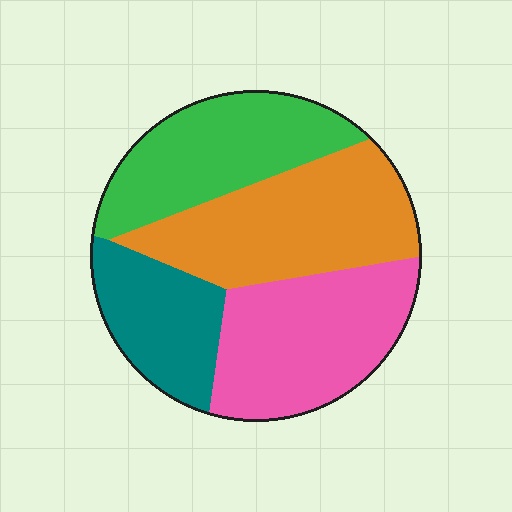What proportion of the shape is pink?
Pink covers about 30% of the shape.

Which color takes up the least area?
Teal, at roughly 15%.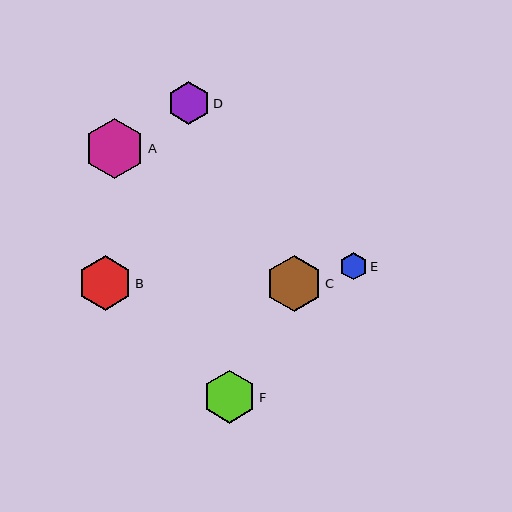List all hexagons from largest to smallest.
From largest to smallest: A, C, B, F, D, E.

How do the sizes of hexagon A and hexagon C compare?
Hexagon A and hexagon C are approximately the same size.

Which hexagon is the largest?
Hexagon A is the largest with a size of approximately 60 pixels.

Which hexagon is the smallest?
Hexagon E is the smallest with a size of approximately 27 pixels.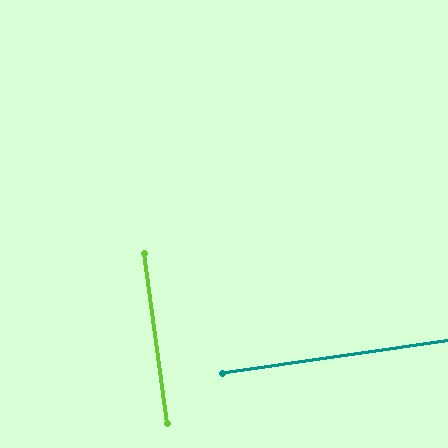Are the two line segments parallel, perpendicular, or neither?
Perpendicular — they meet at approximately 90°.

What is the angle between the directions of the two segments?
Approximately 90 degrees.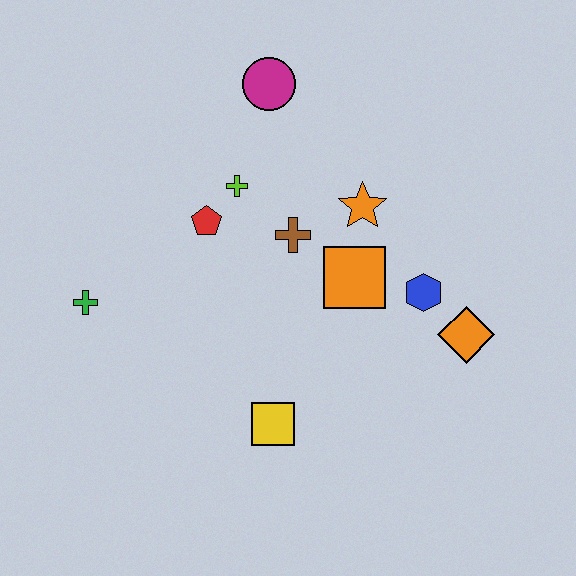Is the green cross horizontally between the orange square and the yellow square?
No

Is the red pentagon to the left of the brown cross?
Yes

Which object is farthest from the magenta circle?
The yellow square is farthest from the magenta circle.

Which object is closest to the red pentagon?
The lime cross is closest to the red pentagon.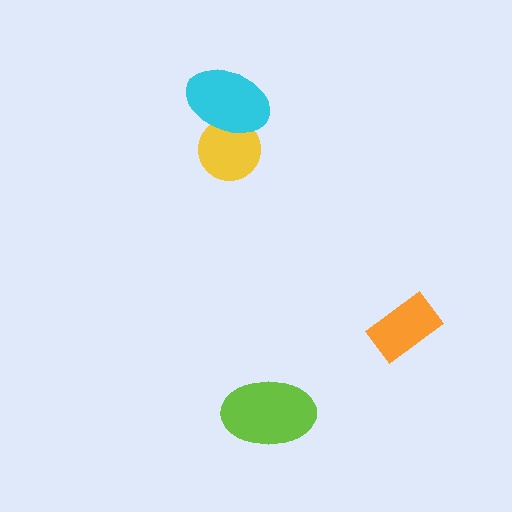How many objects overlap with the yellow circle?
1 object overlaps with the yellow circle.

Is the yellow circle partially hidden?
Yes, it is partially covered by another shape.